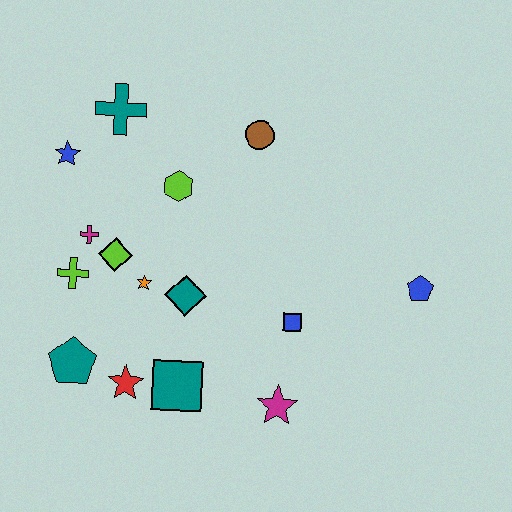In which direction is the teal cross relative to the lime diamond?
The teal cross is above the lime diamond.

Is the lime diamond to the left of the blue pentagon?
Yes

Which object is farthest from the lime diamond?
The blue pentagon is farthest from the lime diamond.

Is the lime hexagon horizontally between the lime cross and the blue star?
No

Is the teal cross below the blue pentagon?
No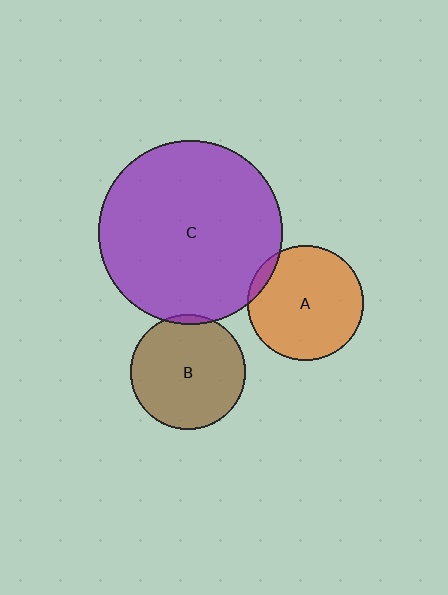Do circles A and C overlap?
Yes.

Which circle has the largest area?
Circle C (purple).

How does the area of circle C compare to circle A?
Approximately 2.5 times.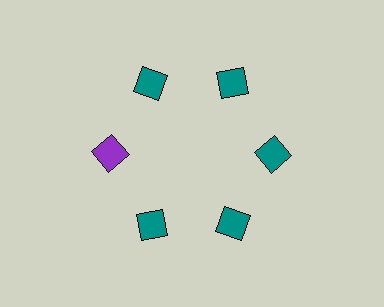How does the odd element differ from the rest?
It has a different color: purple instead of teal.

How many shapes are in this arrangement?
There are 6 shapes arranged in a ring pattern.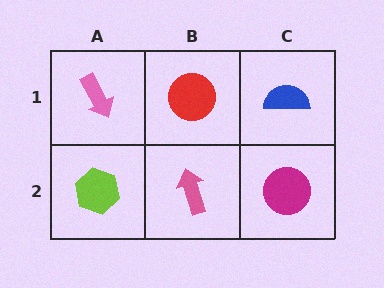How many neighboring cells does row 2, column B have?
3.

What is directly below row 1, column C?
A magenta circle.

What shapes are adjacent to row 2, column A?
A pink arrow (row 1, column A), a pink arrow (row 2, column B).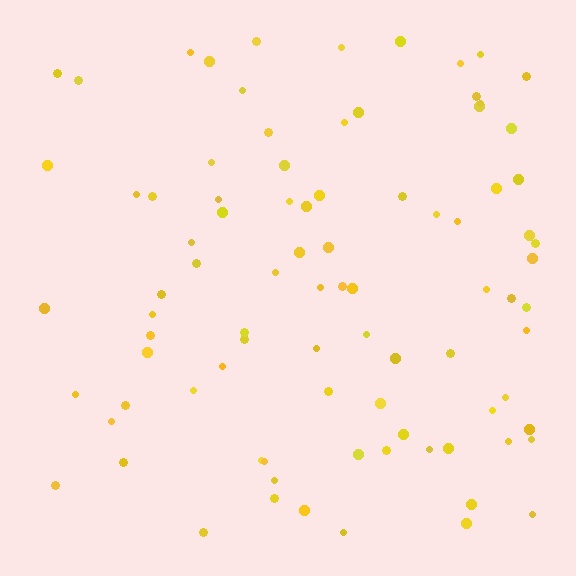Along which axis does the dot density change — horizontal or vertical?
Horizontal.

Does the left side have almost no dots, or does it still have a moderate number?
Still a moderate number, just noticeably fewer than the right.